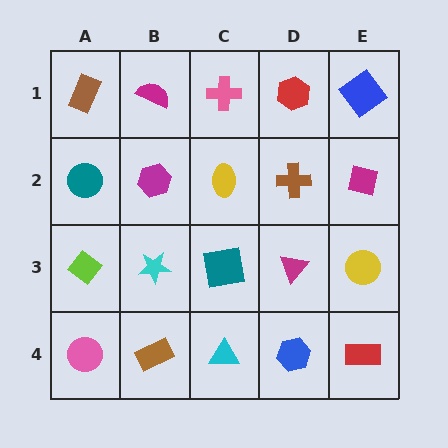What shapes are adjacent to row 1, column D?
A brown cross (row 2, column D), a pink cross (row 1, column C), a blue diamond (row 1, column E).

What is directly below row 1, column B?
A magenta hexagon.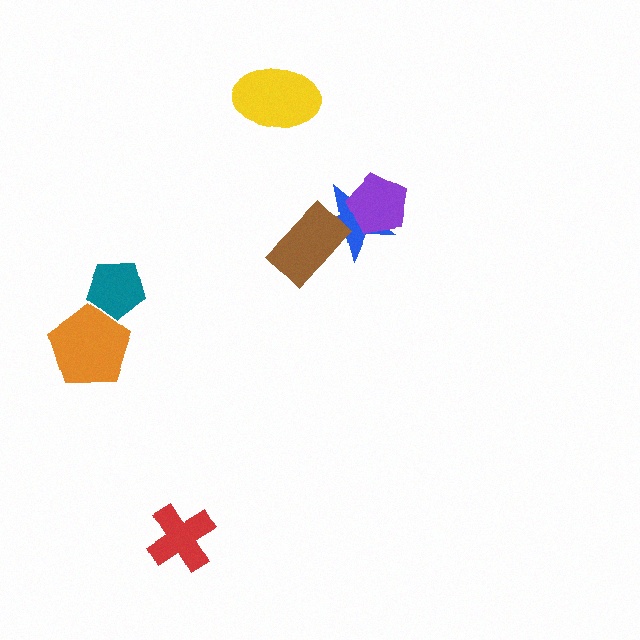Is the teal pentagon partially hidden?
Yes, it is partially covered by another shape.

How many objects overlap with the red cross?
0 objects overlap with the red cross.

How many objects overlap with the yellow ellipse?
0 objects overlap with the yellow ellipse.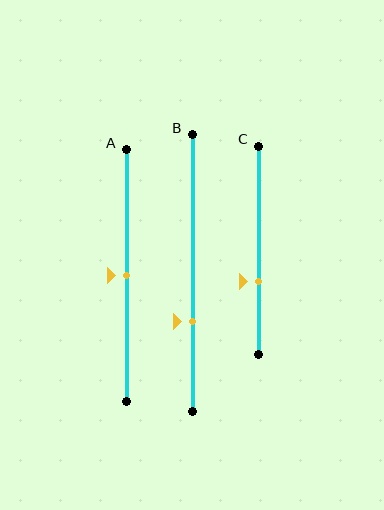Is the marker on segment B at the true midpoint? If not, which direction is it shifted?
No, the marker on segment B is shifted downward by about 17% of the segment length.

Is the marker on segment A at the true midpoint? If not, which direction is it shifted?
Yes, the marker on segment A is at the true midpoint.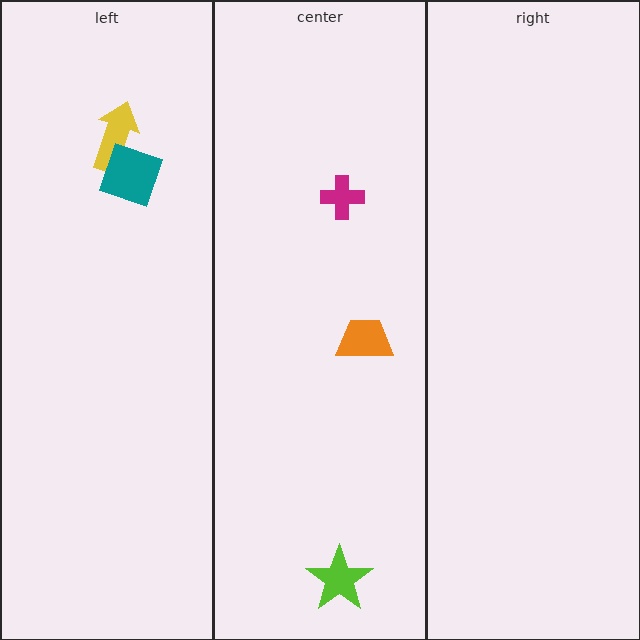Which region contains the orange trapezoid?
The center region.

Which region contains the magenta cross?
The center region.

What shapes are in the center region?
The magenta cross, the lime star, the orange trapezoid.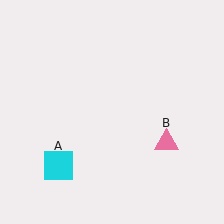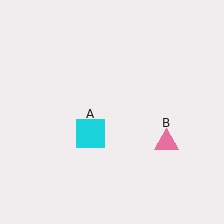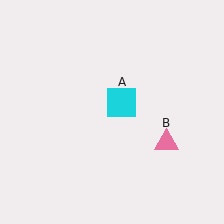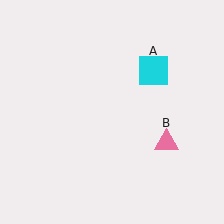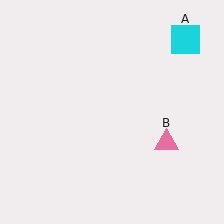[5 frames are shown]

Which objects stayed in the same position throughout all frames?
Pink triangle (object B) remained stationary.